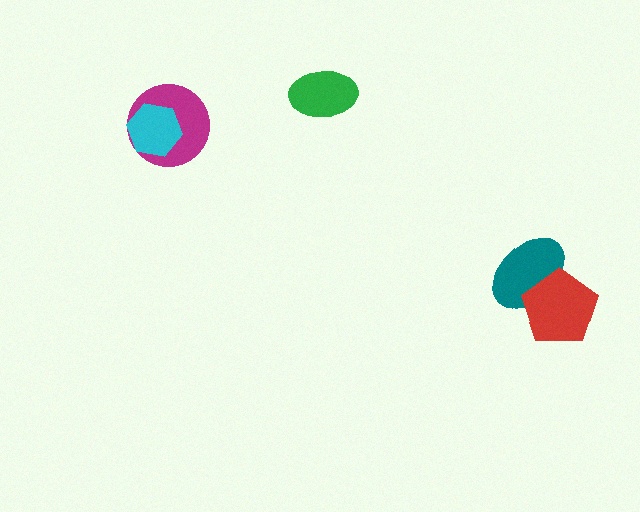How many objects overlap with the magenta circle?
1 object overlaps with the magenta circle.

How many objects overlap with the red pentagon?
1 object overlaps with the red pentagon.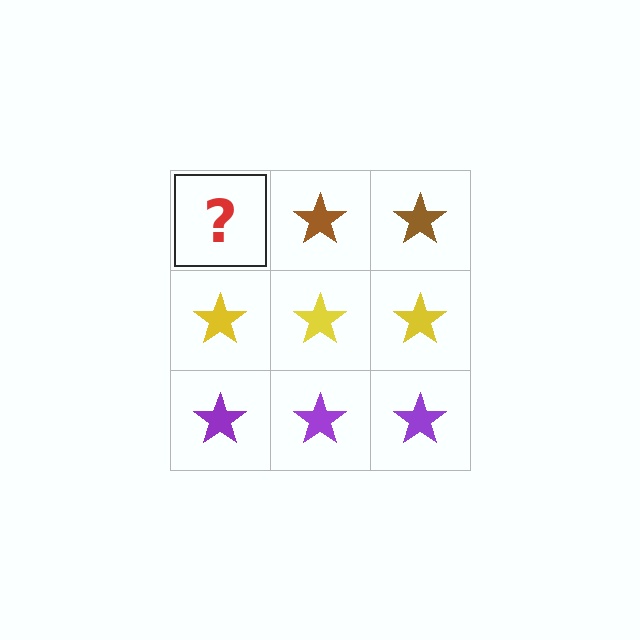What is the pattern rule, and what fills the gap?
The rule is that each row has a consistent color. The gap should be filled with a brown star.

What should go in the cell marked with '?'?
The missing cell should contain a brown star.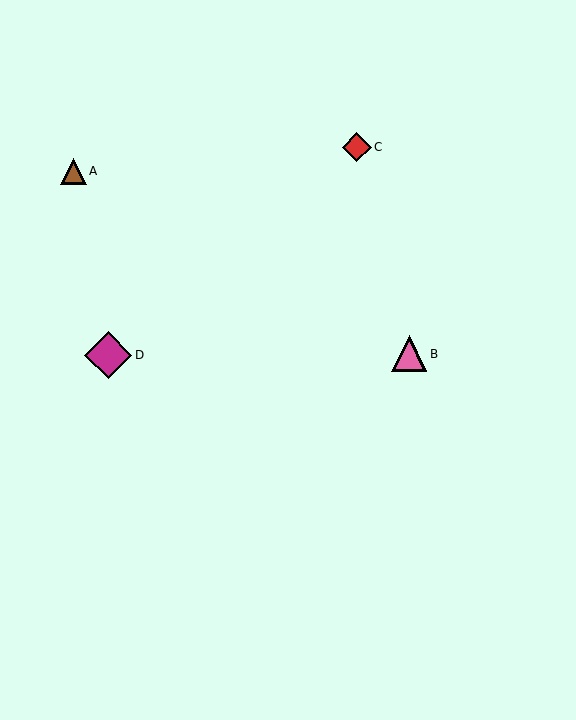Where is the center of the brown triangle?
The center of the brown triangle is at (73, 171).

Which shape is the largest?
The magenta diamond (labeled D) is the largest.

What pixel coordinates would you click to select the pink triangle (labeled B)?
Click at (409, 354) to select the pink triangle B.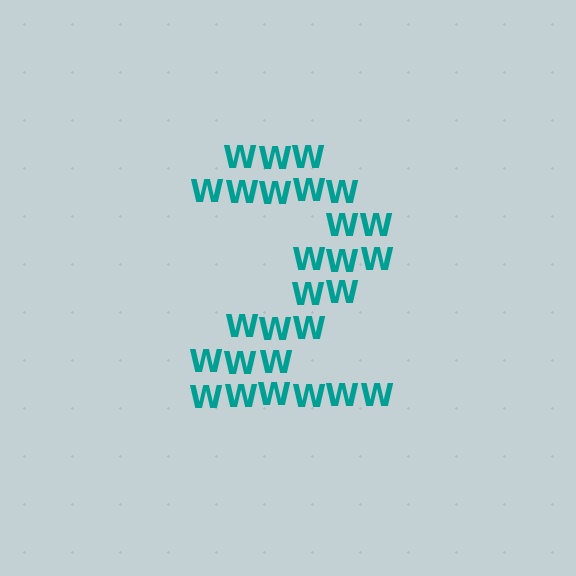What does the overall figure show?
The overall figure shows the digit 2.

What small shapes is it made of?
It is made of small letter W's.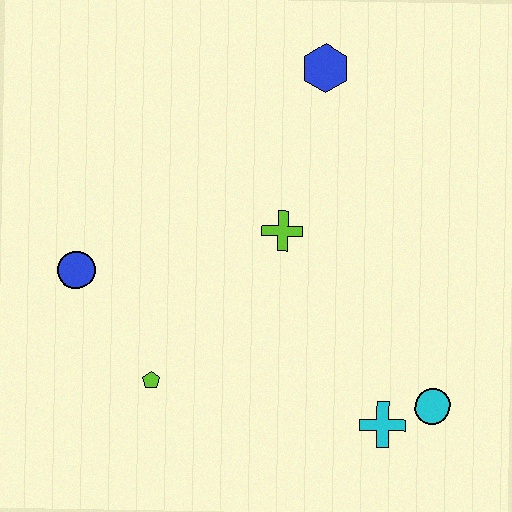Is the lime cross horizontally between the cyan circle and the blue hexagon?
No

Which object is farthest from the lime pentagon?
The blue hexagon is farthest from the lime pentagon.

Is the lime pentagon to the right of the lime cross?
No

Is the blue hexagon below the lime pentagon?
No